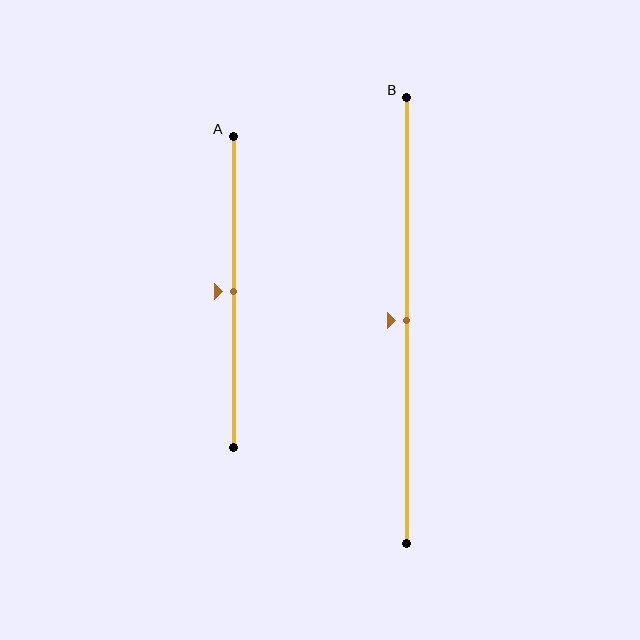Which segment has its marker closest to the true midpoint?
Segment A has its marker closest to the true midpoint.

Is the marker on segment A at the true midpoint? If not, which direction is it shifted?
Yes, the marker on segment A is at the true midpoint.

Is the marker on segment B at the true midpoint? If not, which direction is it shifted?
Yes, the marker on segment B is at the true midpoint.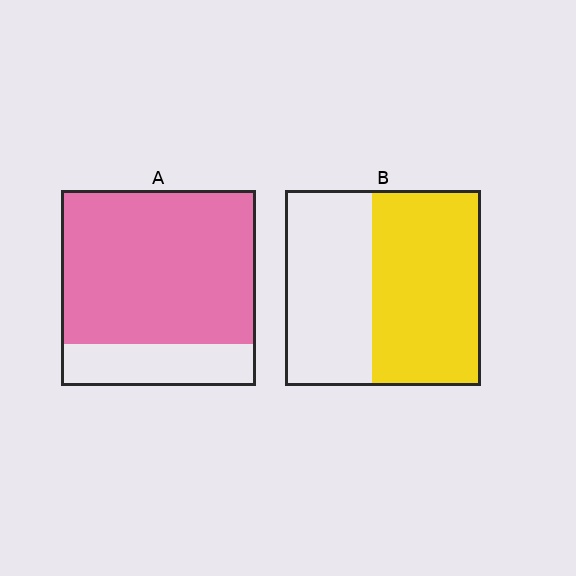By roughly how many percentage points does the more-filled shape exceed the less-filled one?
By roughly 25 percentage points (A over B).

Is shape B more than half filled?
Yes.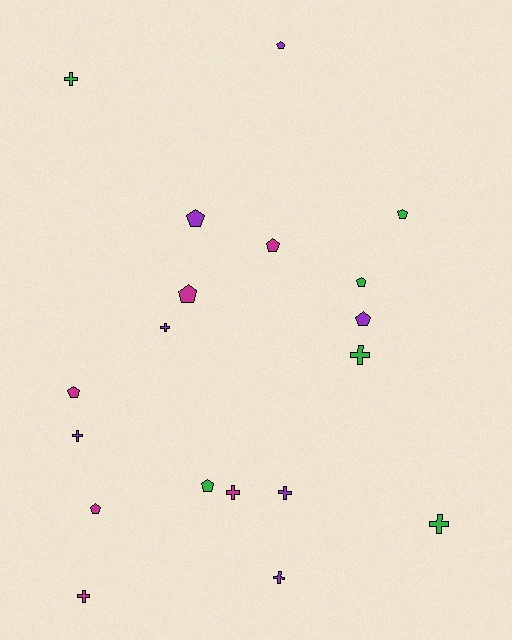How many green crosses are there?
There are 3 green crosses.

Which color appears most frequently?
Purple, with 7 objects.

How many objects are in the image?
There are 19 objects.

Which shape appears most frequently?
Pentagon, with 10 objects.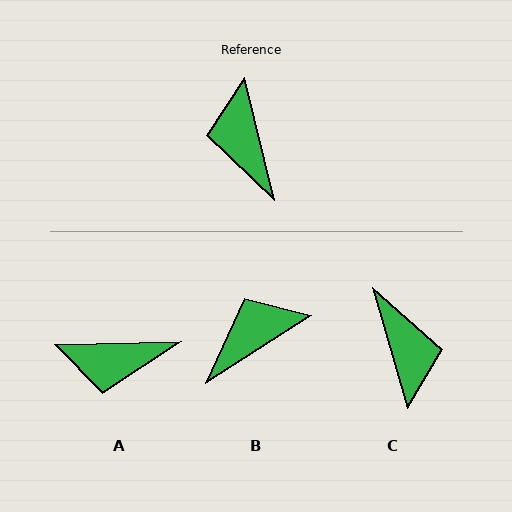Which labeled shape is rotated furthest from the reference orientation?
C, about 177 degrees away.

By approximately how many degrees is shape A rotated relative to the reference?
Approximately 77 degrees counter-clockwise.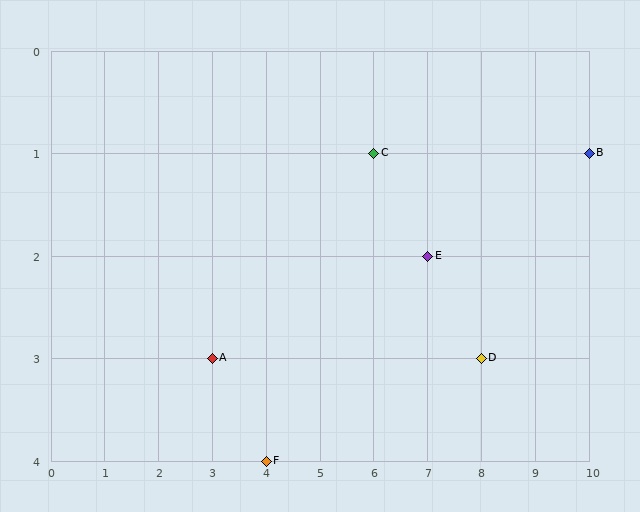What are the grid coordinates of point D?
Point D is at grid coordinates (8, 3).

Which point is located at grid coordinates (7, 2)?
Point E is at (7, 2).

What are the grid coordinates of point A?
Point A is at grid coordinates (3, 3).